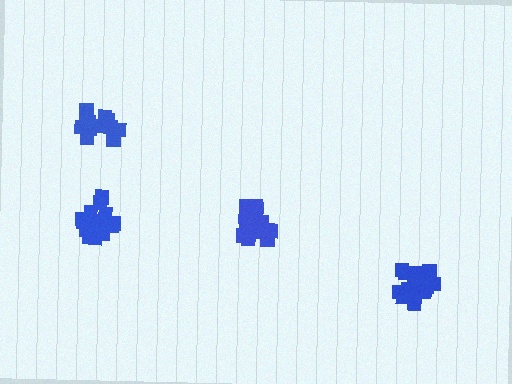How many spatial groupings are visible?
There are 4 spatial groupings.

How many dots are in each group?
Group 1: 18 dots, Group 2: 17 dots, Group 3: 13 dots, Group 4: 18 dots (66 total).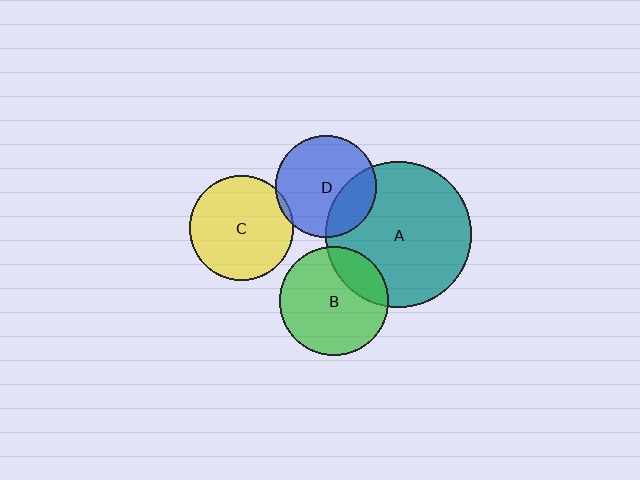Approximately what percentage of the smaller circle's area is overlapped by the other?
Approximately 25%.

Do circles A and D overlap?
Yes.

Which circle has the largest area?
Circle A (teal).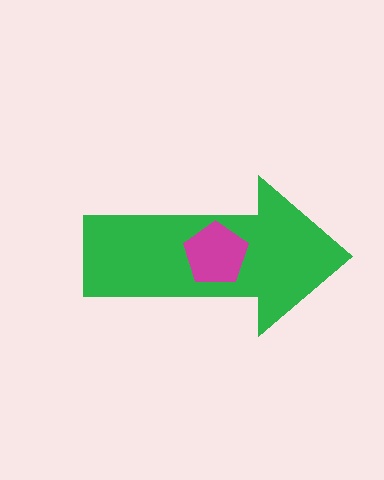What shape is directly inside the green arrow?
The magenta pentagon.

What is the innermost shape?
The magenta pentagon.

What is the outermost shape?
The green arrow.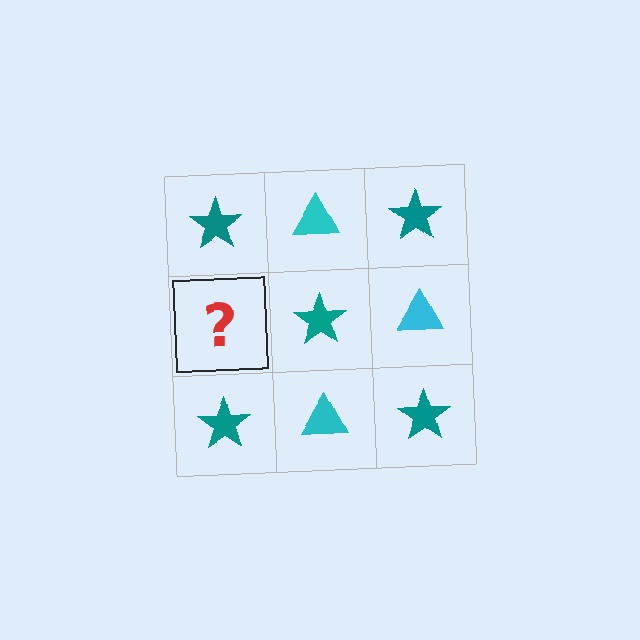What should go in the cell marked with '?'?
The missing cell should contain a cyan triangle.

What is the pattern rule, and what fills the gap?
The rule is that it alternates teal star and cyan triangle in a checkerboard pattern. The gap should be filled with a cyan triangle.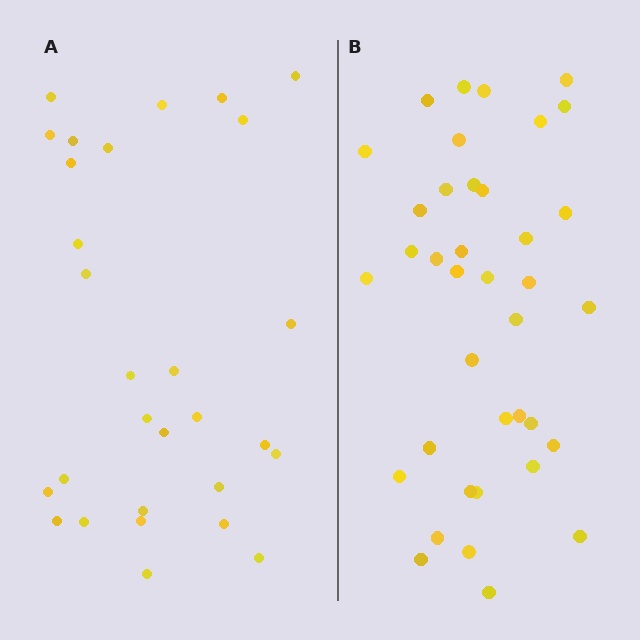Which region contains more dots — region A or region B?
Region B (the right region) has more dots.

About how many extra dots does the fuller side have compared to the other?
Region B has roughly 8 or so more dots than region A.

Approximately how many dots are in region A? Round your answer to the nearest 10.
About 30 dots. (The exact count is 29, which rounds to 30.)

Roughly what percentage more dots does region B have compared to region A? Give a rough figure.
About 30% more.